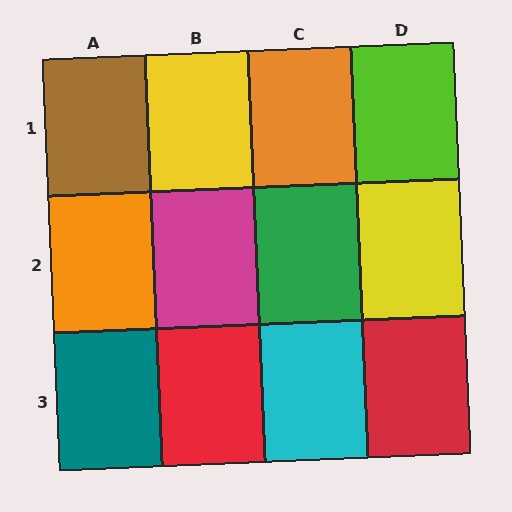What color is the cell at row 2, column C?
Green.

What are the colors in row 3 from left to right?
Teal, red, cyan, red.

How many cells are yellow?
2 cells are yellow.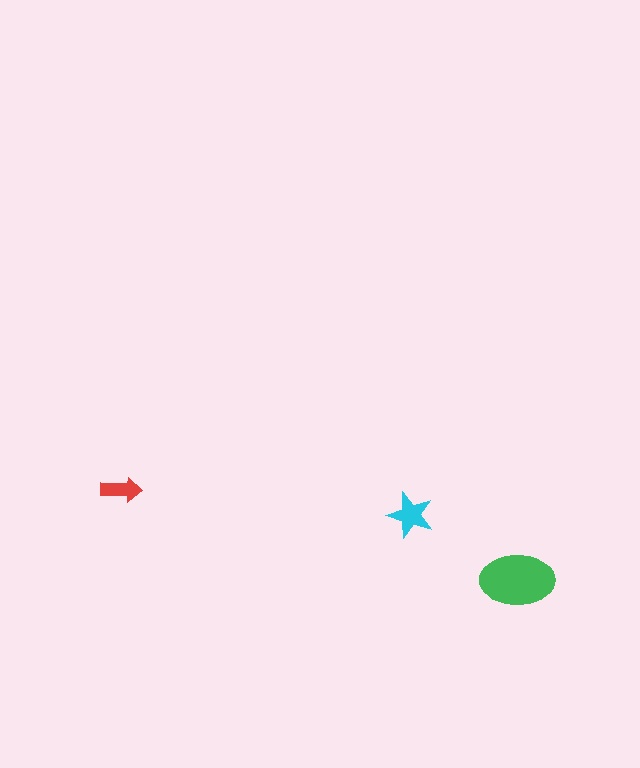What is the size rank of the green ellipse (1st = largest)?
1st.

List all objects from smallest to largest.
The red arrow, the cyan star, the green ellipse.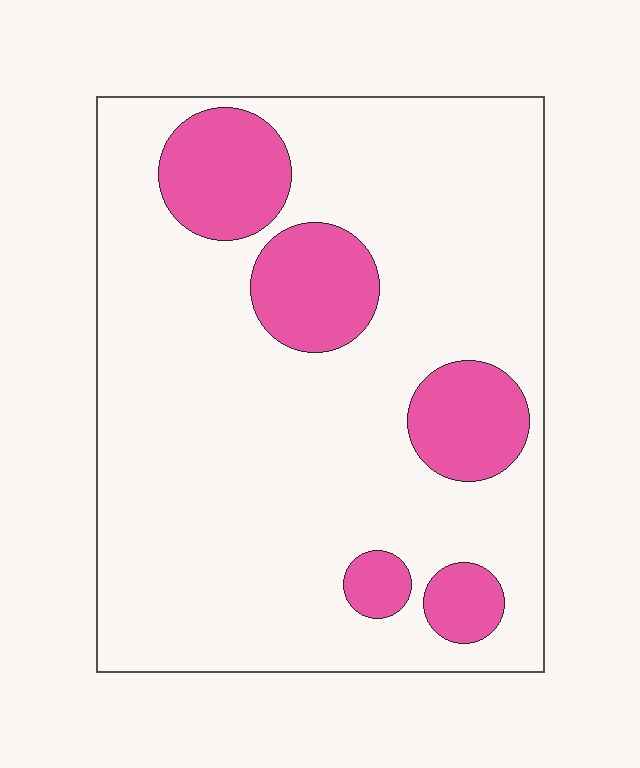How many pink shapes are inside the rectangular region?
5.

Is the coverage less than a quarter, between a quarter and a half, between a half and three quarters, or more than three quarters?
Less than a quarter.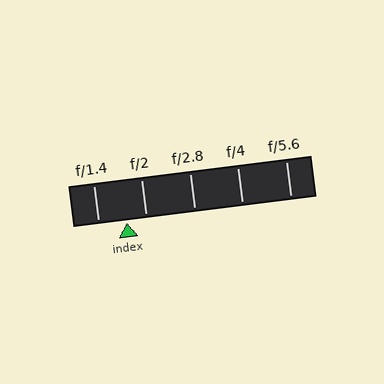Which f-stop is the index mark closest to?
The index mark is closest to f/2.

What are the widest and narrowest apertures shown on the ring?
The widest aperture shown is f/1.4 and the narrowest is f/5.6.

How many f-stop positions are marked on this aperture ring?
There are 5 f-stop positions marked.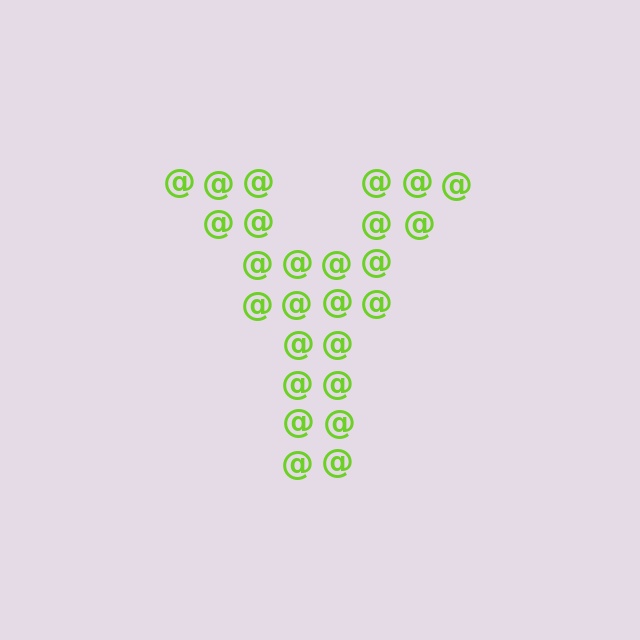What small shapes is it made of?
It is made of small at signs.